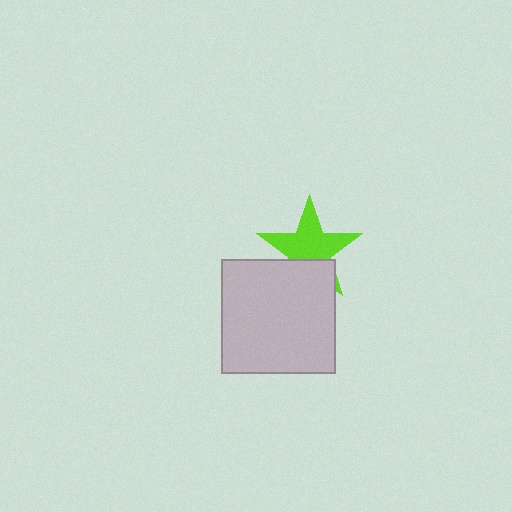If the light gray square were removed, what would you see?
You would see the complete lime star.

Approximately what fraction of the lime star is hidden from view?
Roughly 32% of the lime star is hidden behind the light gray square.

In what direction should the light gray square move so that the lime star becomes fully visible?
The light gray square should move down. That is the shortest direction to clear the overlap and leave the lime star fully visible.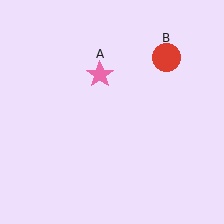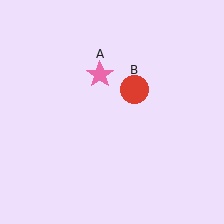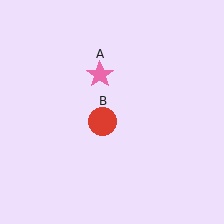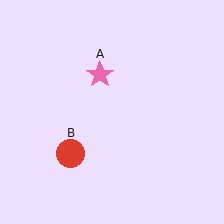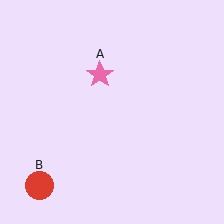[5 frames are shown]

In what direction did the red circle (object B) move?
The red circle (object B) moved down and to the left.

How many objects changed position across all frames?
1 object changed position: red circle (object B).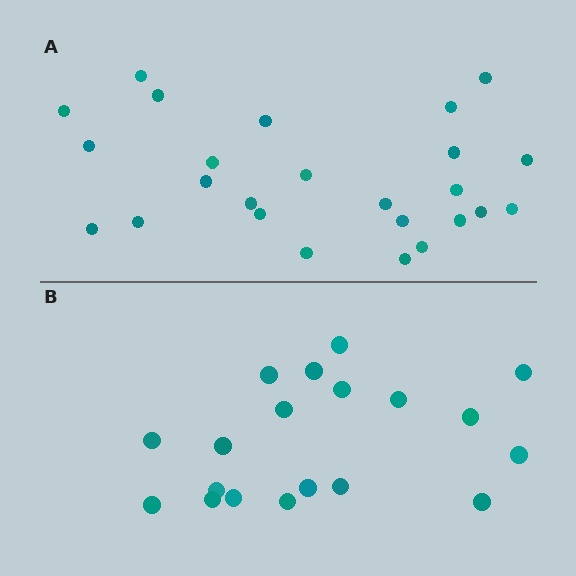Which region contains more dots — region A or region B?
Region A (the top region) has more dots.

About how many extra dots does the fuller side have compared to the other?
Region A has about 6 more dots than region B.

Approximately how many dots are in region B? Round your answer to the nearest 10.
About 20 dots. (The exact count is 19, which rounds to 20.)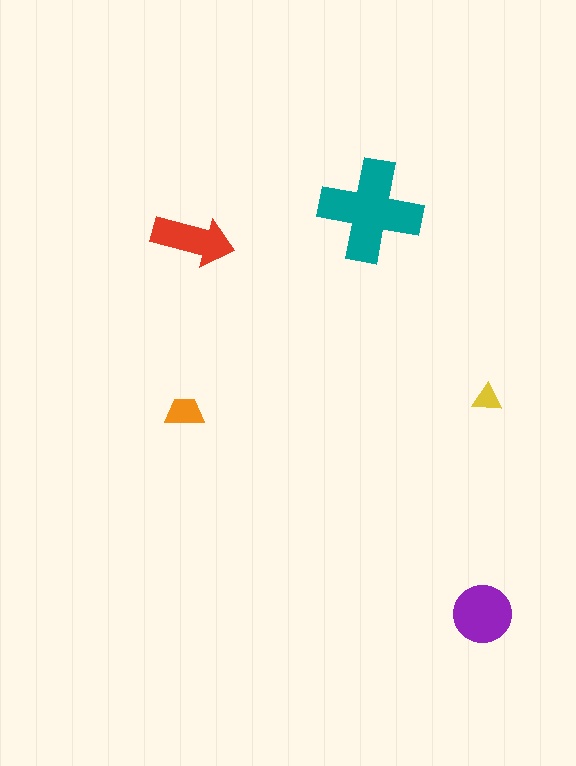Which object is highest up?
The teal cross is topmost.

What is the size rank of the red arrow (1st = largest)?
3rd.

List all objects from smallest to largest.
The yellow triangle, the orange trapezoid, the red arrow, the purple circle, the teal cross.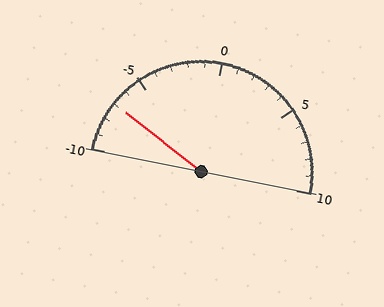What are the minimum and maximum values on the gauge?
The gauge ranges from -10 to 10.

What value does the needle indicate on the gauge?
The needle indicates approximately -7.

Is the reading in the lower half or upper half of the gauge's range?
The reading is in the lower half of the range (-10 to 10).